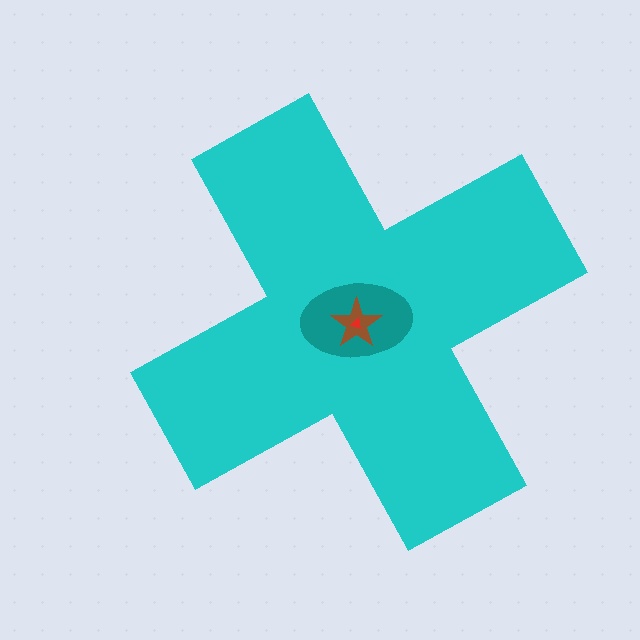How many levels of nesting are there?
4.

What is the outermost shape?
The cyan cross.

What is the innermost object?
The red triangle.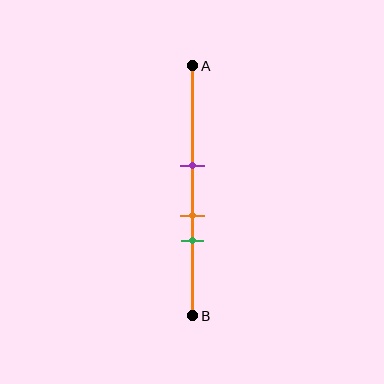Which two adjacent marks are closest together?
The orange and green marks are the closest adjacent pair.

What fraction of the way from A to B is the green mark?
The green mark is approximately 70% (0.7) of the way from A to B.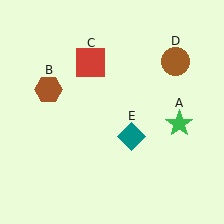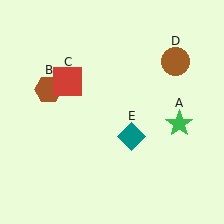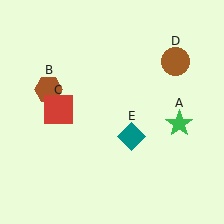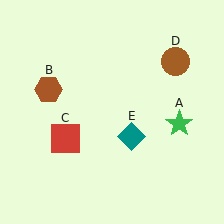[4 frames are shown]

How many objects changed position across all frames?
1 object changed position: red square (object C).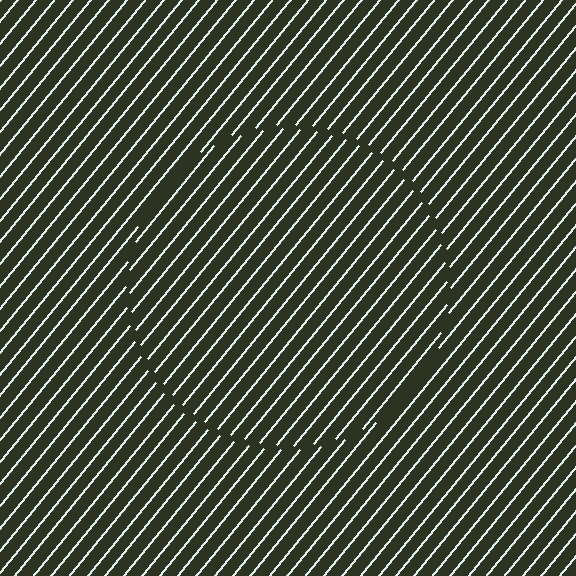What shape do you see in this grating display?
An illusory circle. The interior of the shape contains the same grating, shifted by half a period — the contour is defined by the phase discontinuity where line-ends from the inner and outer gratings abut.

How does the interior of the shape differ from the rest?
The interior of the shape contains the same grating, shifted by half a period — the contour is defined by the phase discontinuity where line-ends from the inner and outer gratings abut.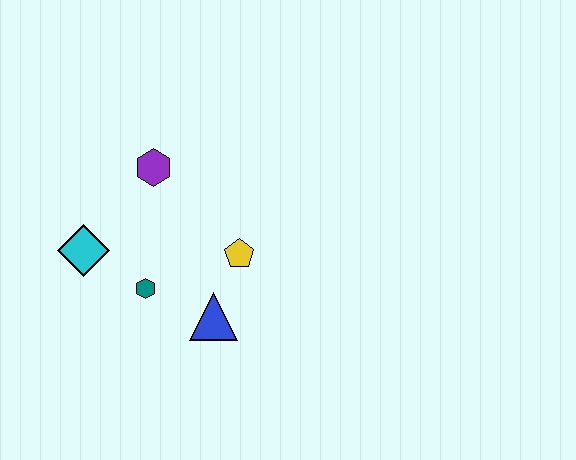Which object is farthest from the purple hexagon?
The blue triangle is farthest from the purple hexagon.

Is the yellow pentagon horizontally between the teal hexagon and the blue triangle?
No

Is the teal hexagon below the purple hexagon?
Yes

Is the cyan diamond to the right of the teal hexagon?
No